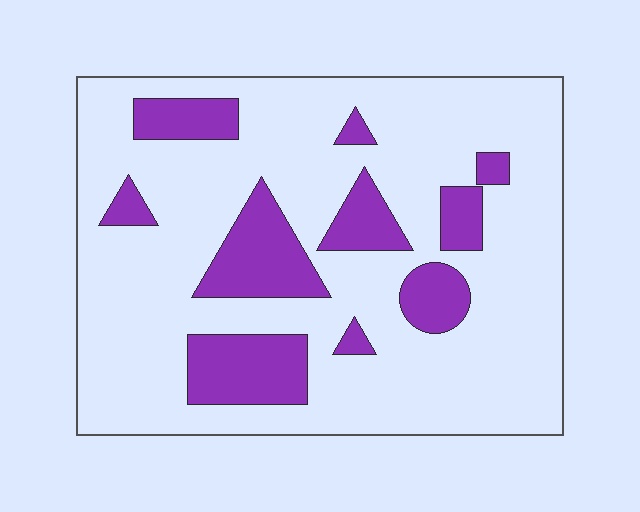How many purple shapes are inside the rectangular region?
10.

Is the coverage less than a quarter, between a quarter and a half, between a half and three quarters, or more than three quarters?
Less than a quarter.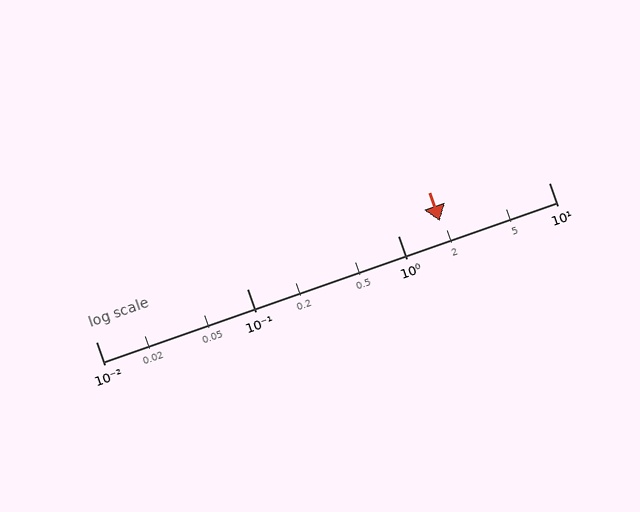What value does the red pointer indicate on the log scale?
The pointer indicates approximately 1.9.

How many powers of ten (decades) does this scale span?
The scale spans 3 decades, from 0.01 to 10.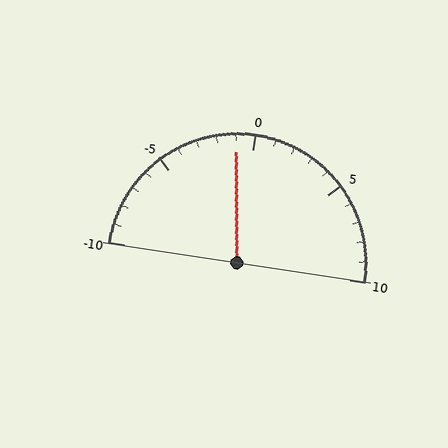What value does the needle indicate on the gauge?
The needle indicates approximately -1.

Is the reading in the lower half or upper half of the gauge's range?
The reading is in the lower half of the range (-10 to 10).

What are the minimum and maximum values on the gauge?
The gauge ranges from -10 to 10.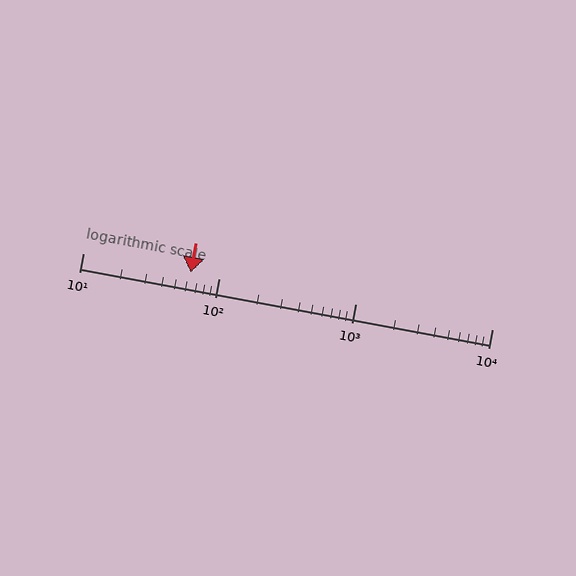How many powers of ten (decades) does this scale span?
The scale spans 3 decades, from 10 to 10000.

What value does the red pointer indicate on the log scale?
The pointer indicates approximately 62.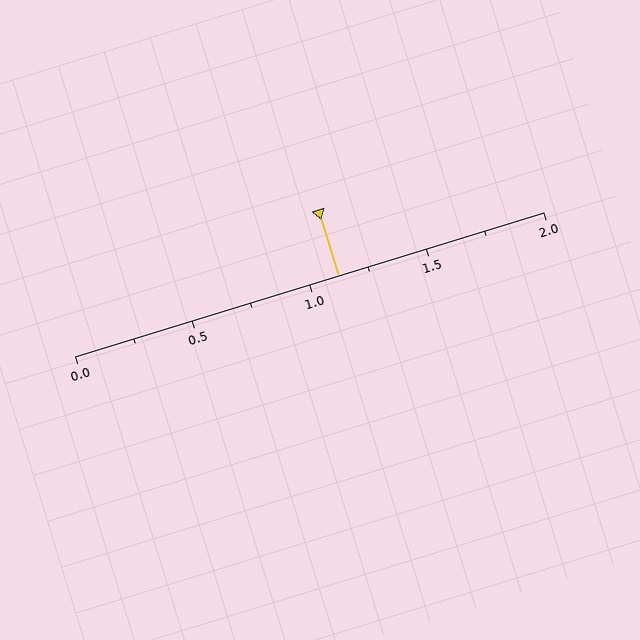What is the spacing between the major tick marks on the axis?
The major ticks are spaced 0.5 apart.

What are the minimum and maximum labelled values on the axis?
The axis runs from 0.0 to 2.0.